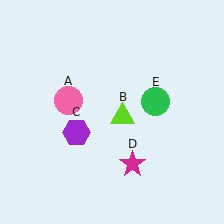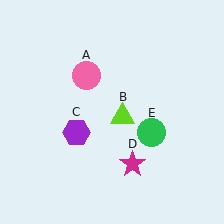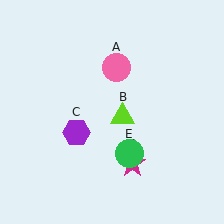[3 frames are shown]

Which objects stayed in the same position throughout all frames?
Lime triangle (object B) and purple hexagon (object C) and magenta star (object D) remained stationary.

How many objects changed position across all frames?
2 objects changed position: pink circle (object A), green circle (object E).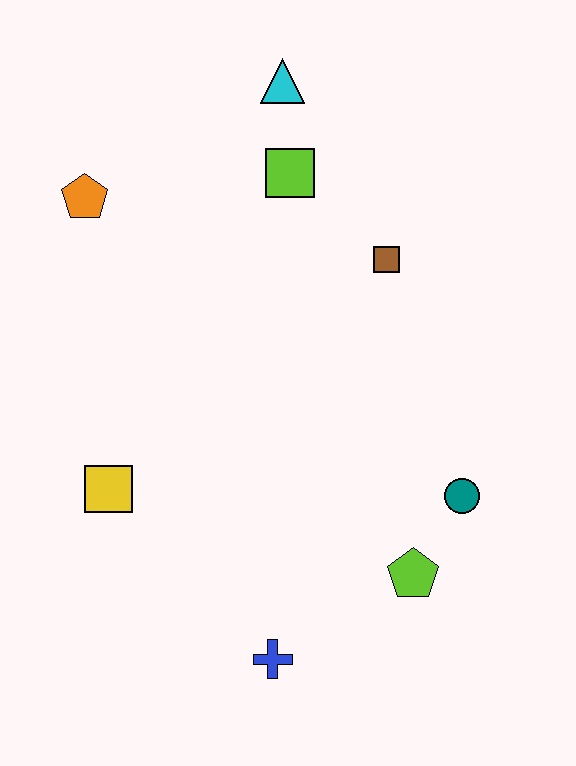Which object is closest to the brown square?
The lime square is closest to the brown square.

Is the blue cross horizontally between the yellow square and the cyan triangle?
Yes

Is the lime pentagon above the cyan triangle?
No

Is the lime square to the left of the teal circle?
Yes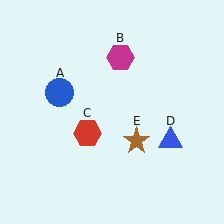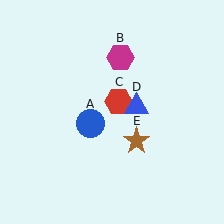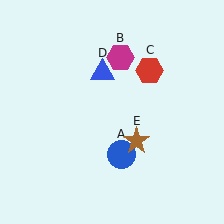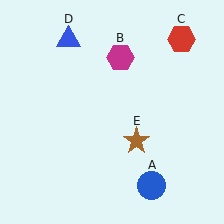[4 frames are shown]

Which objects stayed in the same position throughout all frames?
Magenta hexagon (object B) and brown star (object E) remained stationary.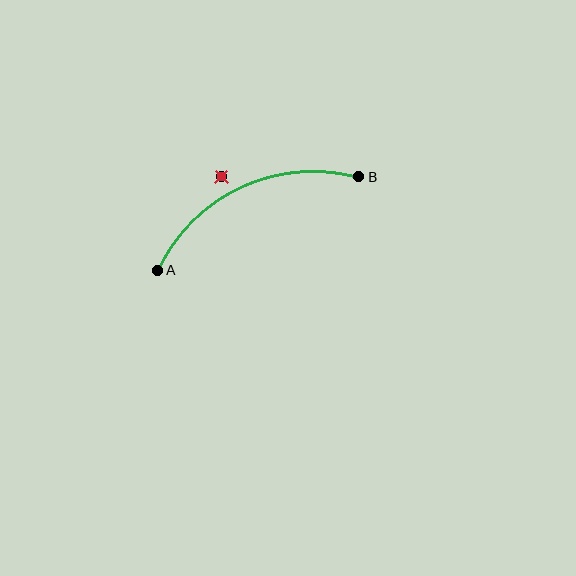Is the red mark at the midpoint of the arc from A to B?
No — the red mark does not lie on the arc at all. It sits slightly outside the curve.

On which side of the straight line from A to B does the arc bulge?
The arc bulges above the straight line connecting A and B.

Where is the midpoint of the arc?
The arc midpoint is the point on the curve farthest from the straight line joining A and B. It sits above that line.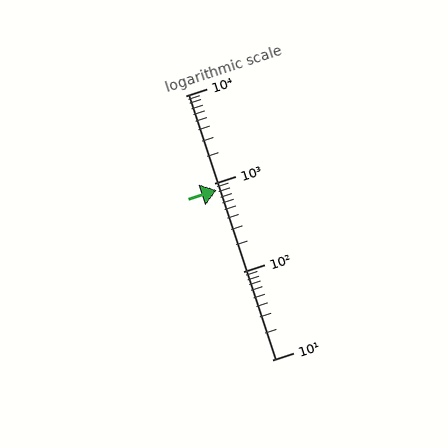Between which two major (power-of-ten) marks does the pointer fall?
The pointer is between 100 and 1000.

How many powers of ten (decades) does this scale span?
The scale spans 3 decades, from 10 to 10000.